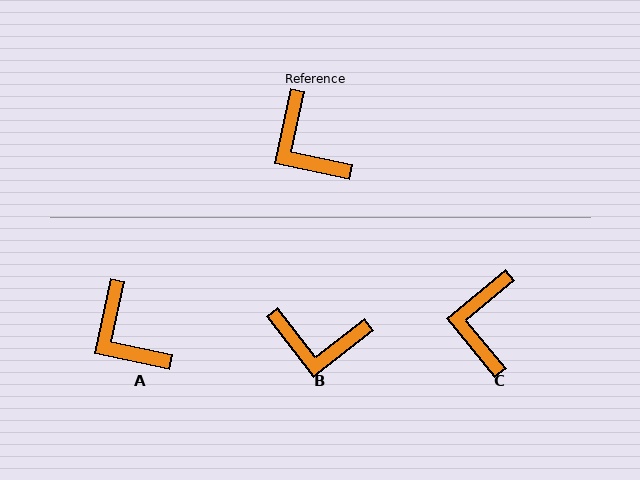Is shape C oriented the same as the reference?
No, it is off by about 39 degrees.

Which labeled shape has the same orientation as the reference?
A.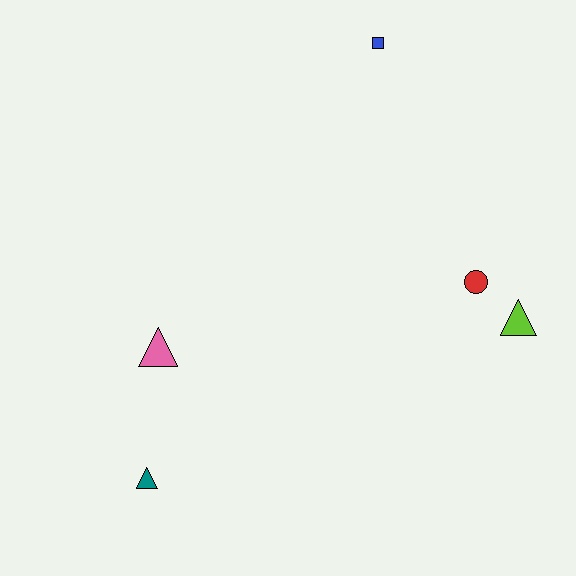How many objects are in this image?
There are 5 objects.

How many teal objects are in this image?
There is 1 teal object.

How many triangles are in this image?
There are 3 triangles.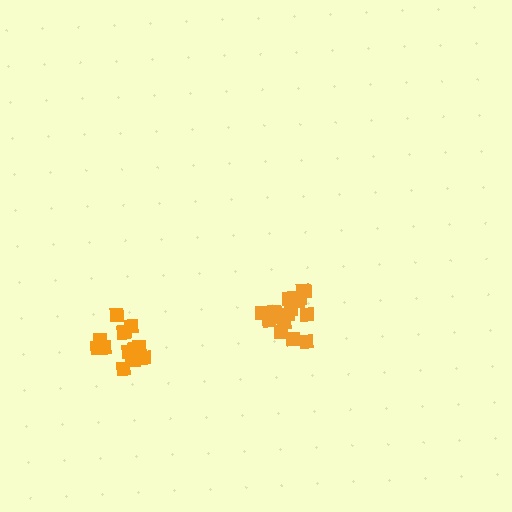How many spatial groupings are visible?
There are 2 spatial groupings.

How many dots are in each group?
Group 1: 17 dots, Group 2: 15 dots (32 total).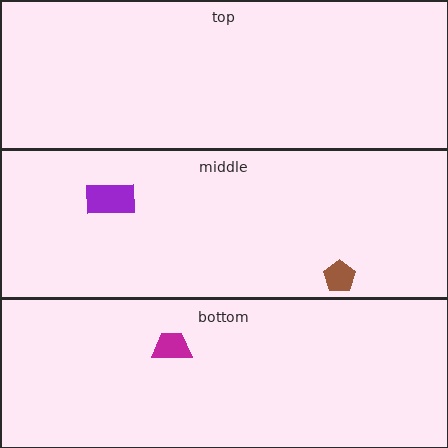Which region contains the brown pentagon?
The middle region.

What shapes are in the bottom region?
The magenta trapezoid.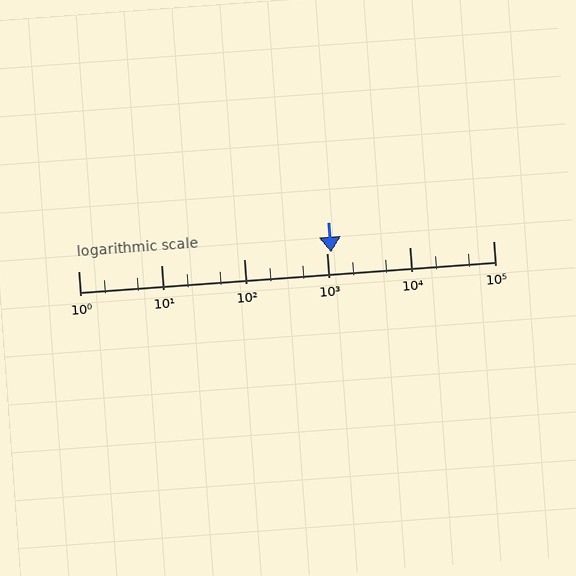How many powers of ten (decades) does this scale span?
The scale spans 5 decades, from 1 to 100000.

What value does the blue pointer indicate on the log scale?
The pointer indicates approximately 1100.